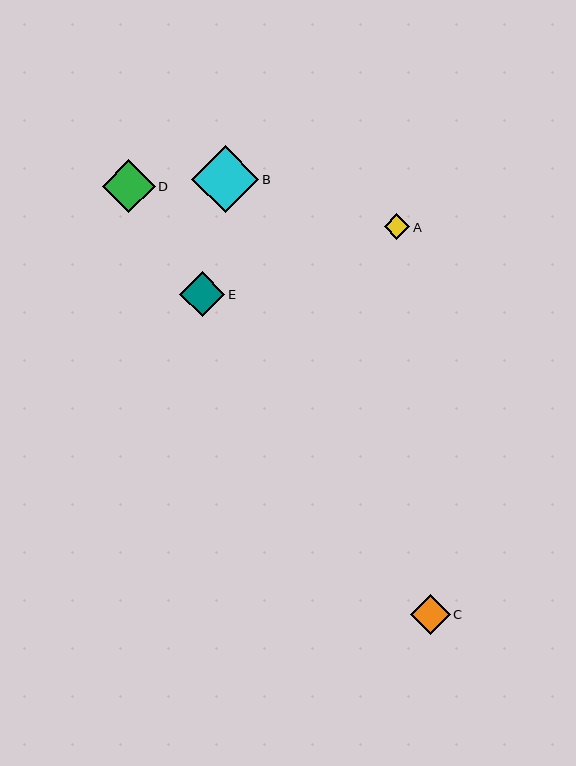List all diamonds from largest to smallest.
From largest to smallest: B, D, E, C, A.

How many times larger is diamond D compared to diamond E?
Diamond D is approximately 1.2 times the size of diamond E.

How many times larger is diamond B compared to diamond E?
Diamond B is approximately 1.5 times the size of diamond E.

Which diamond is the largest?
Diamond B is the largest with a size of approximately 67 pixels.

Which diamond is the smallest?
Diamond A is the smallest with a size of approximately 26 pixels.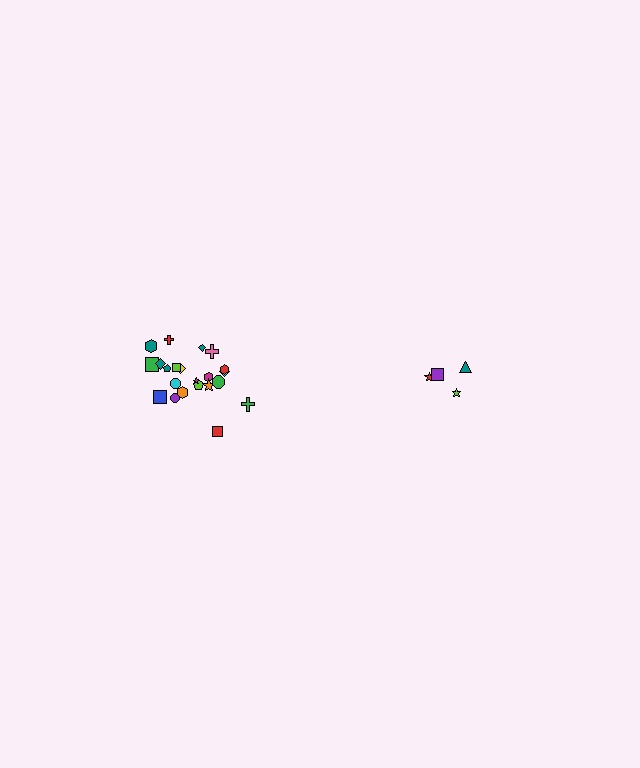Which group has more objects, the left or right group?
The left group.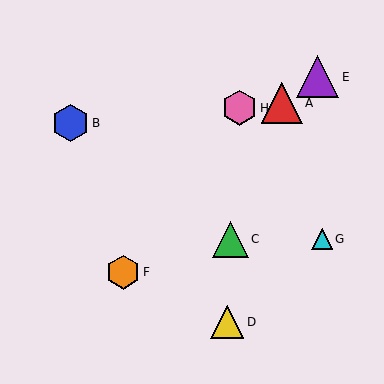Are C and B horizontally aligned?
No, C is at y≈239 and B is at y≈123.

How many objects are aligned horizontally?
2 objects (C, G) are aligned horizontally.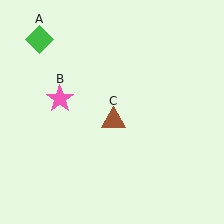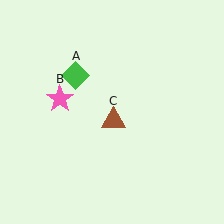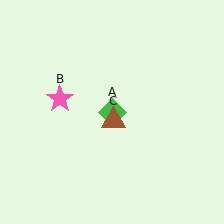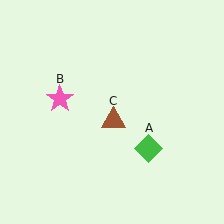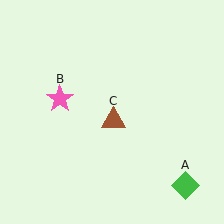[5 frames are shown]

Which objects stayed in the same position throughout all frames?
Pink star (object B) and brown triangle (object C) remained stationary.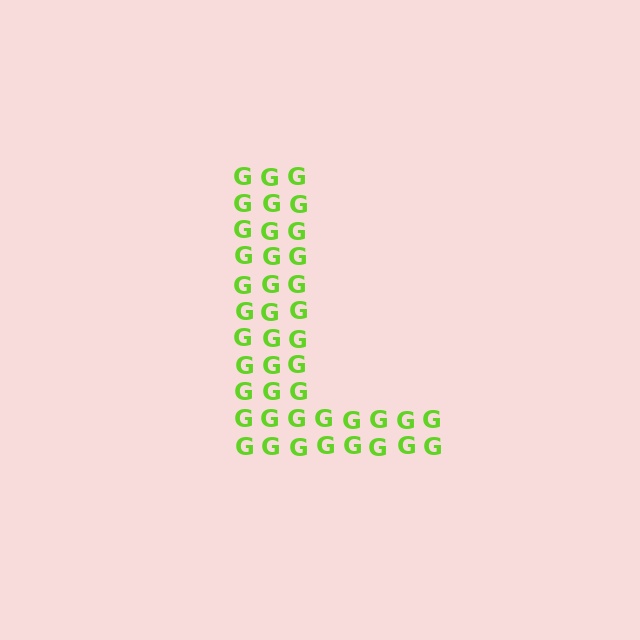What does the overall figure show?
The overall figure shows the letter L.